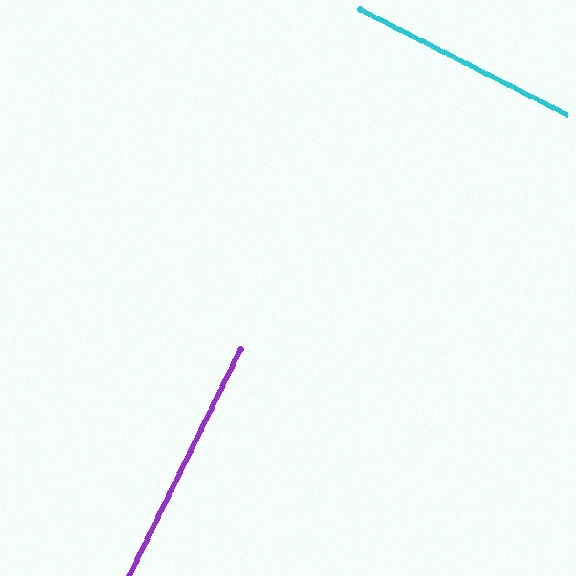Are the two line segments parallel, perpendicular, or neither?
Perpendicular — they meet at approximately 89°.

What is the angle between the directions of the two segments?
Approximately 89 degrees.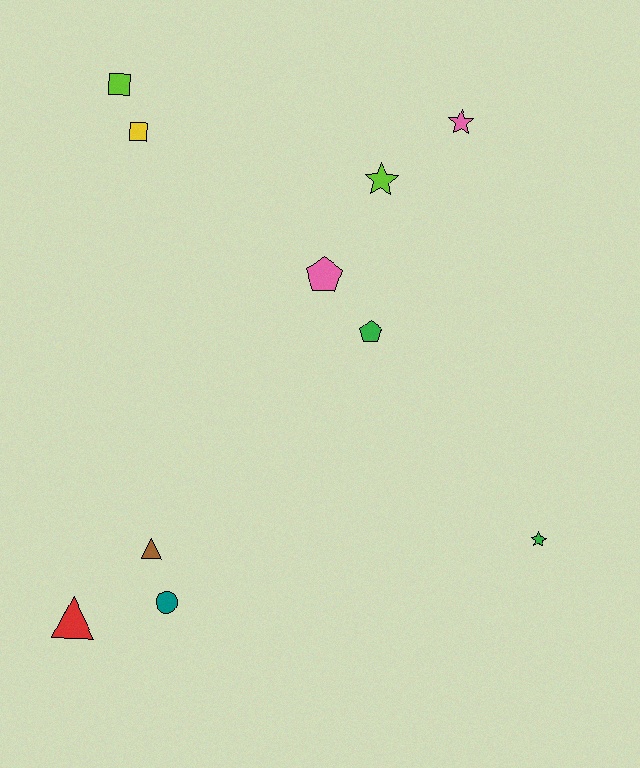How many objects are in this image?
There are 10 objects.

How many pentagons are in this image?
There are 2 pentagons.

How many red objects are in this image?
There is 1 red object.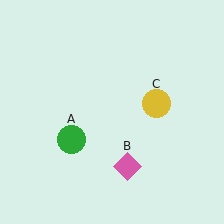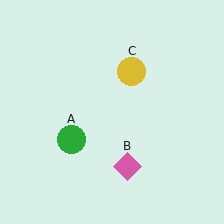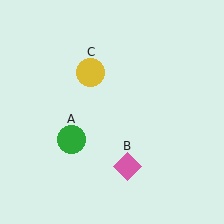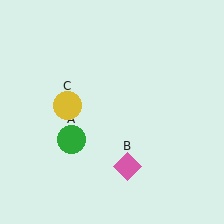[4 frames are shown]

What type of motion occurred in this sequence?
The yellow circle (object C) rotated counterclockwise around the center of the scene.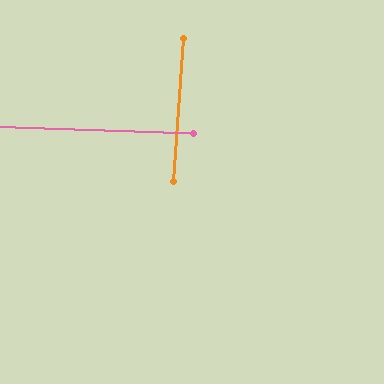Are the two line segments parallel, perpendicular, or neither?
Perpendicular — they meet at approximately 88°.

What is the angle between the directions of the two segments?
Approximately 88 degrees.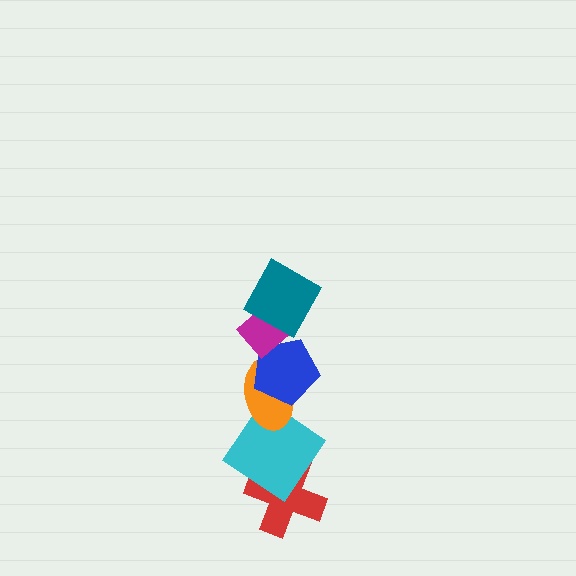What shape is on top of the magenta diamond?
The teal square is on top of the magenta diamond.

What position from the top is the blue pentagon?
The blue pentagon is 3rd from the top.